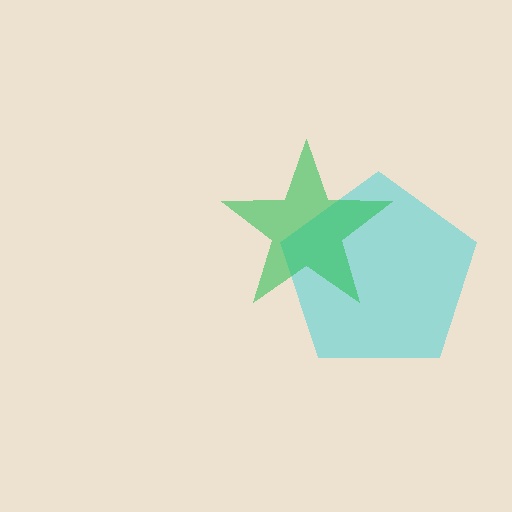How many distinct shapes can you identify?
There are 2 distinct shapes: a cyan pentagon, a green star.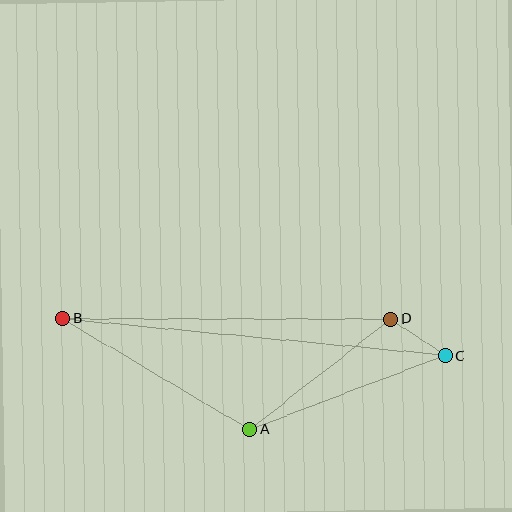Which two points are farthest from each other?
Points B and C are farthest from each other.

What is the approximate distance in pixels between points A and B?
The distance between A and B is approximately 217 pixels.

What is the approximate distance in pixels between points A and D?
The distance between A and D is approximately 179 pixels.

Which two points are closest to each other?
Points C and D are closest to each other.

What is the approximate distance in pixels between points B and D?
The distance between B and D is approximately 328 pixels.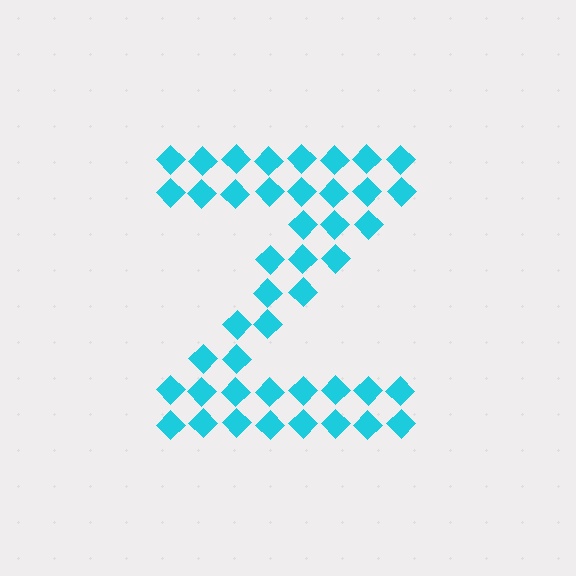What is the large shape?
The large shape is the letter Z.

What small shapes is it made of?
It is made of small diamonds.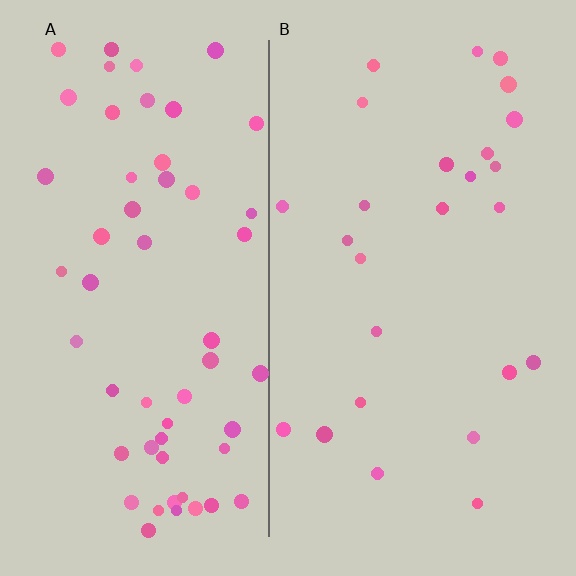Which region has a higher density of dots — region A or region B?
A (the left).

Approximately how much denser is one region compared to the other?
Approximately 2.1× — region A over region B.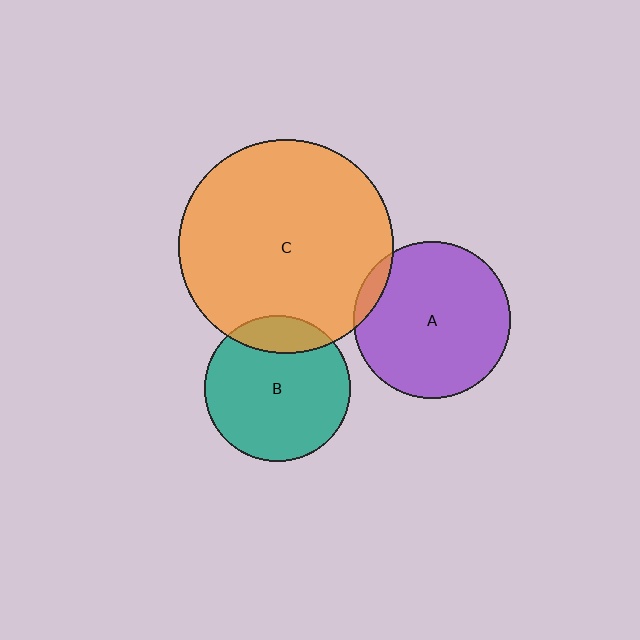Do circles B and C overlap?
Yes.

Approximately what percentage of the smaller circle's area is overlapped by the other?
Approximately 15%.